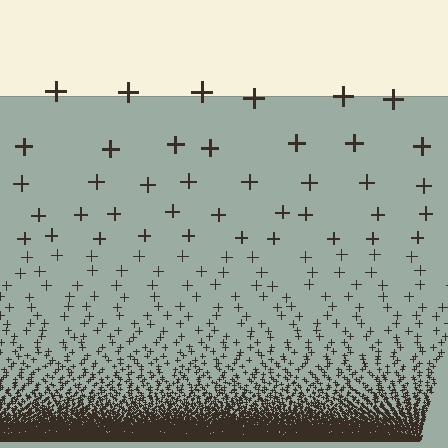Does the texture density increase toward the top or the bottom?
Density increases toward the bottom.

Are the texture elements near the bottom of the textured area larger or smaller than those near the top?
Smaller. The gradient is inverted — elements near the bottom are smaller and denser.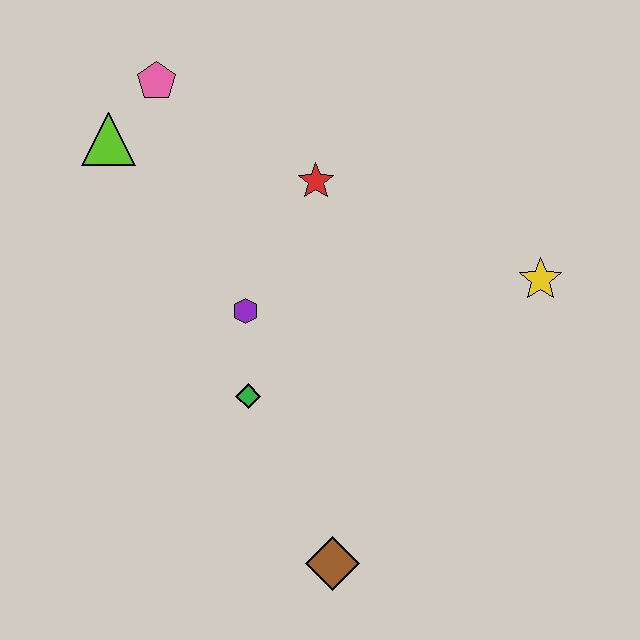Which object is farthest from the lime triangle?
The brown diamond is farthest from the lime triangle.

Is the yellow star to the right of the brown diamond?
Yes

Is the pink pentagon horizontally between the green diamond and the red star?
No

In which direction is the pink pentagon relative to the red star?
The pink pentagon is to the left of the red star.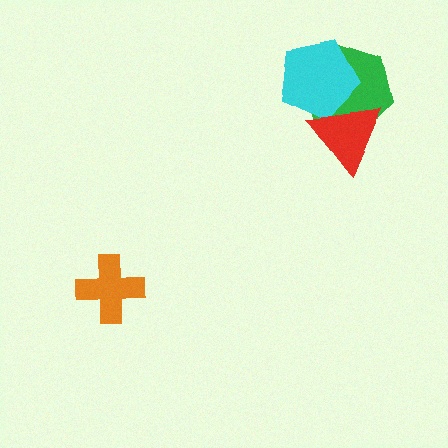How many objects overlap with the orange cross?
0 objects overlap with the orange cross.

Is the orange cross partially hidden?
No, no other shape covers it.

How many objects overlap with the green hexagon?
2 objects overlap with the green hexagon.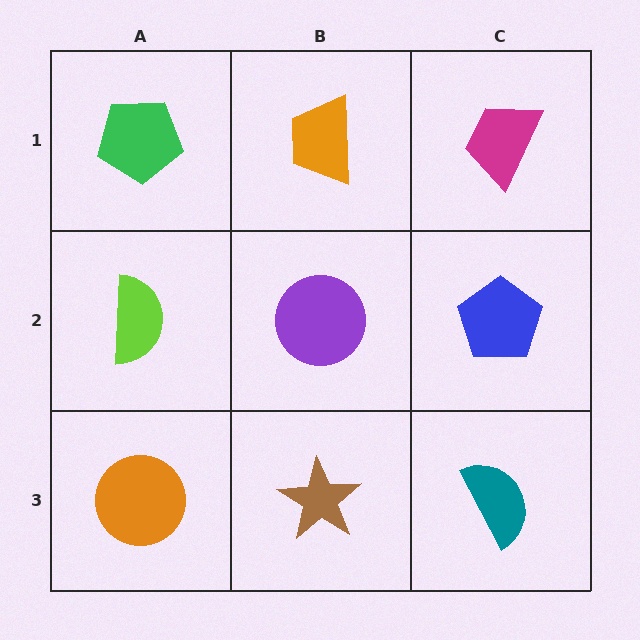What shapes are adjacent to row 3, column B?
A purple circle (row 2, column B), an orange circle (row 3, column A), a teal semicircle (row 3, column C).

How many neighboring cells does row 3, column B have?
3.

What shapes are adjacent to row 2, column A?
A green pentagon (row 1, column A), an orange circle (row 3, column A), a purple circle (row 2, column B).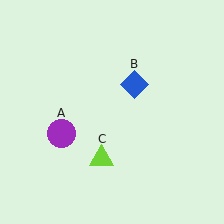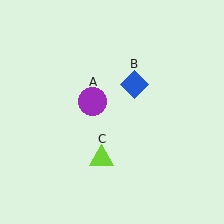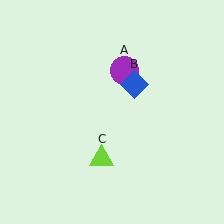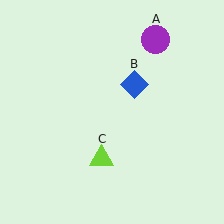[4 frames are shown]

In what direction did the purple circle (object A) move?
The purple circle (object A) moved up and to the right.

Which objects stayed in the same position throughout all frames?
Blue diamond (object B) and lime triangle (object C) remained stationary.